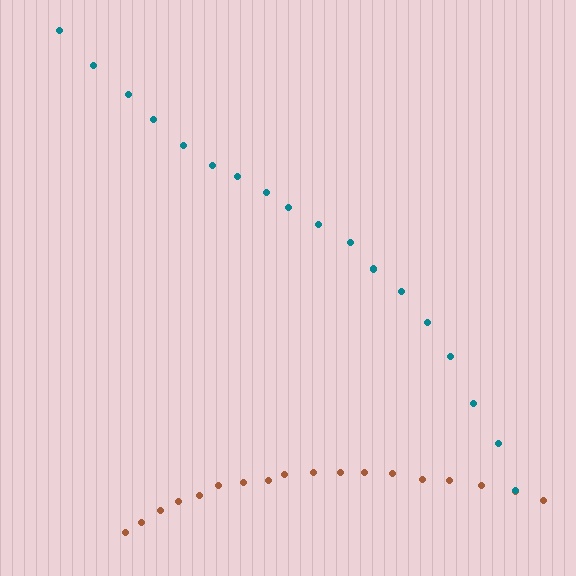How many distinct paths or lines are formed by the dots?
There are 2 distinct paths.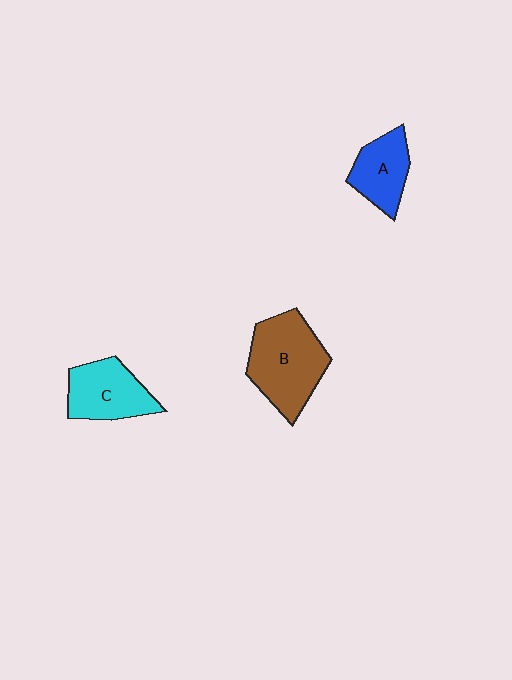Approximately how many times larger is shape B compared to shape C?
Approximately 1.4 times.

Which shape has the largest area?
Shape B (brown).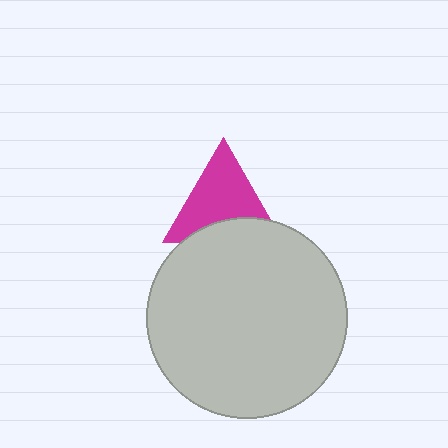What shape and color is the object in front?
The object in front is a light gray circle.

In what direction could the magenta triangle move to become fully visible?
The magenta triangle could move up. That would shift it out from behind the light gray circle entirely.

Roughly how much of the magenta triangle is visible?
Most of it is visible (roughly 69%).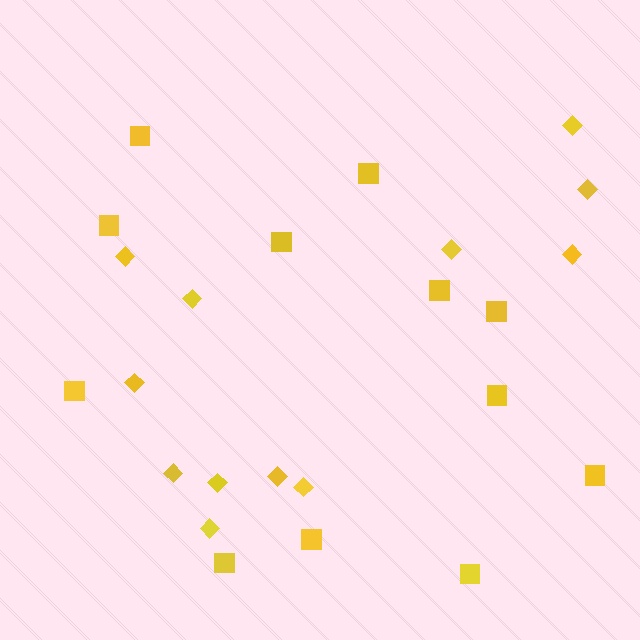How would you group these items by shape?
There are 2 groups: one group of squares (12) and one group of diamonds (12).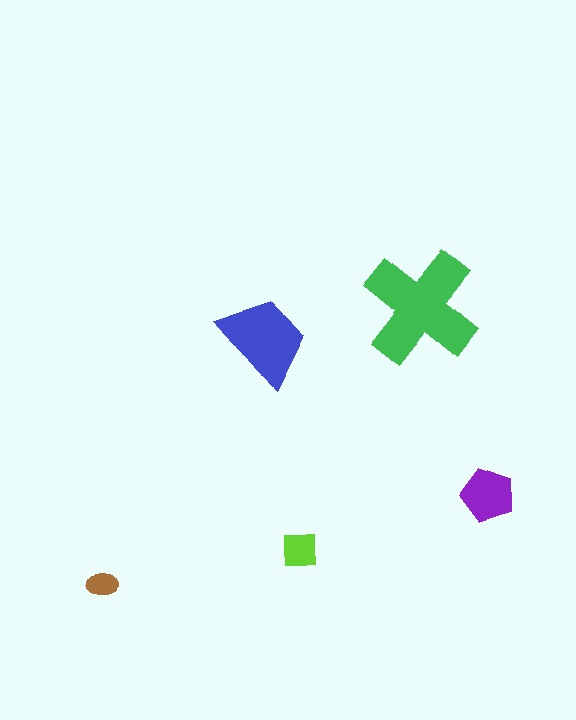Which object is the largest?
The green cross.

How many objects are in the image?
There are 5 objects in the image.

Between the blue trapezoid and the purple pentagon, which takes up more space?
The blue trapezoid.